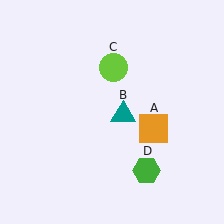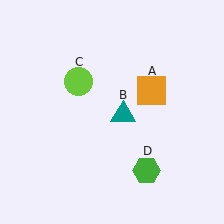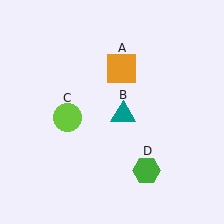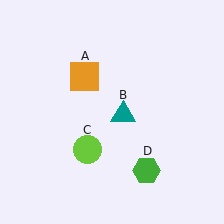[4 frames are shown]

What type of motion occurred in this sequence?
The orange square (object A), lime circle (object C) rotated counterclockwise around the center of the scene.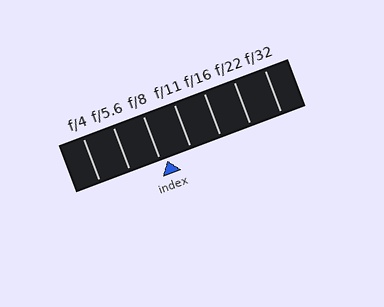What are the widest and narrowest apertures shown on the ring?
The widest aperture shown is f/4 and the narrowest is f/32.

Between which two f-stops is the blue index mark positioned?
The index mark is between f/8 and f/11.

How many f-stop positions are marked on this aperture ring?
There are 7 f-stop positions marked.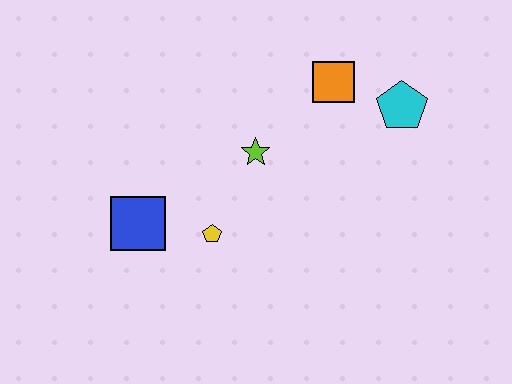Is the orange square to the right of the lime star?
Yes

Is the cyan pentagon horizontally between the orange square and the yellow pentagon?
No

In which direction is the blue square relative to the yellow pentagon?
The blue square is to the left of the yellow pentagon.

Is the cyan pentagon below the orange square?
Yes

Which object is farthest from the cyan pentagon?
The blue square is farthest from the cyan pentagon.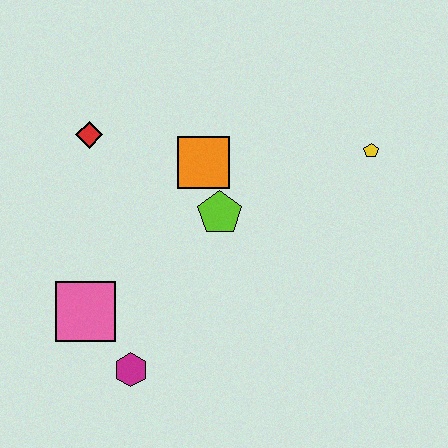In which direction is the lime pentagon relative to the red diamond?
The lime pentagon is to the right of the red diamond.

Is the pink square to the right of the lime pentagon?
No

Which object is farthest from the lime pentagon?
The magenta hexagon is farthest from the lime pentagon.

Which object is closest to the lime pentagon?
The orange square is closest to the lime pentagon.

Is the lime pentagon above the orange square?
No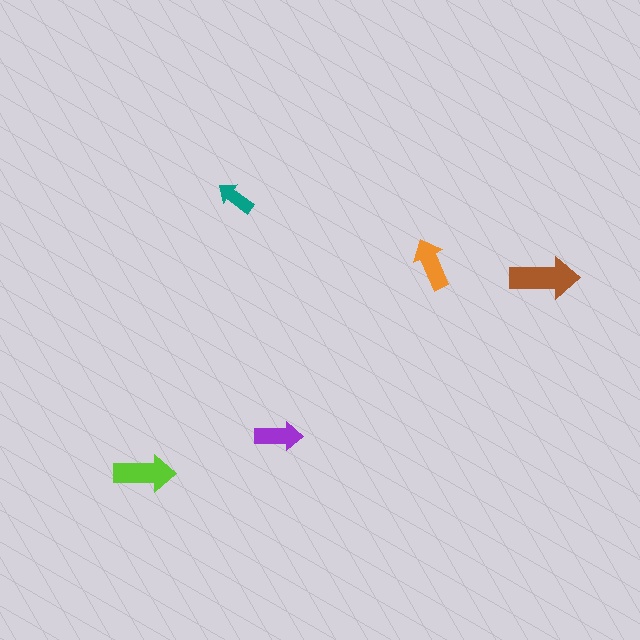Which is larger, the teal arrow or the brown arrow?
The brown one.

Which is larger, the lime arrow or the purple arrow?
The lime one.